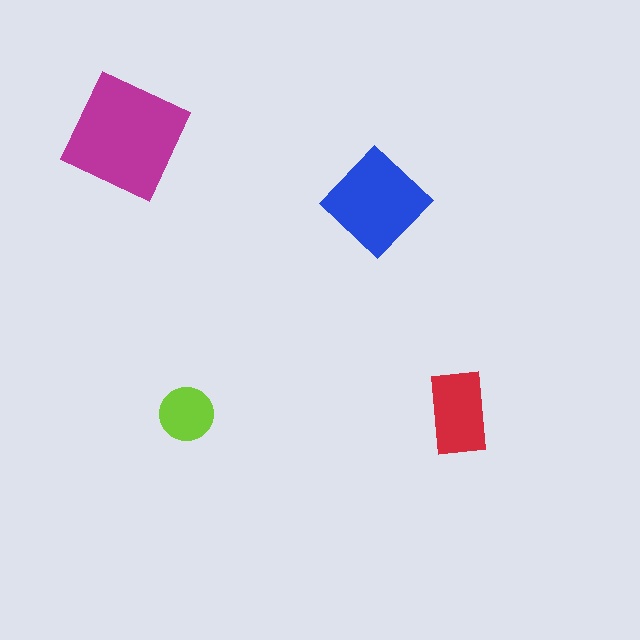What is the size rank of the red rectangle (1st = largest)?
3rd.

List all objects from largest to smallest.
The magenta square, the blue diamond, the red rectangle, the lime circle.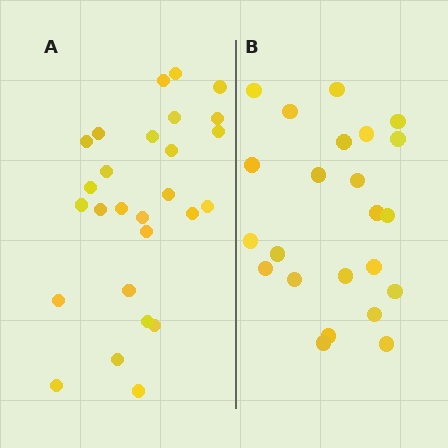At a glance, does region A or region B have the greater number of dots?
Region A (the left region) has more dots.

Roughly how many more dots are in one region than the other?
Region A has about 4 more dots than region B.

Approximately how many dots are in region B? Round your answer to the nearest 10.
About 20 dots. (The exact count is 23, which rounds to 20.)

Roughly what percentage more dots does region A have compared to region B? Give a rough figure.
About 15% more.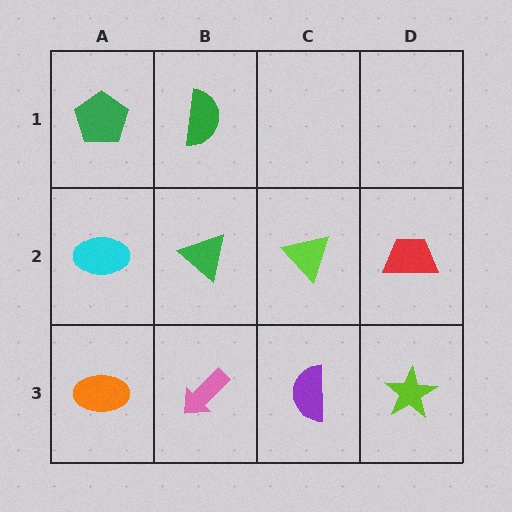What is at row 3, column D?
A lime star.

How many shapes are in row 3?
4 shapes.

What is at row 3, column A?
An orange ellipse.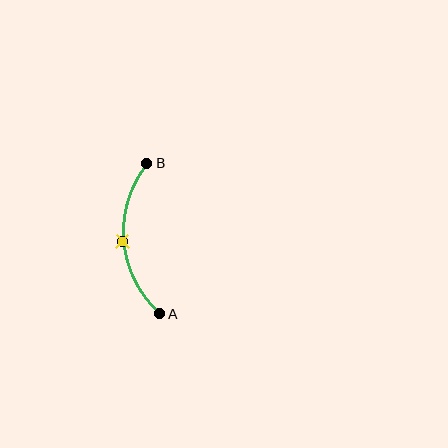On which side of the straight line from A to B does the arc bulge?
The arc bulges to the left of the straight line connecting A and B.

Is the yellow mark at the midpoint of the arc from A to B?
Yes. The yellow mark lies on the arc at equal arc-length from both A and B — it is the arc midpoint.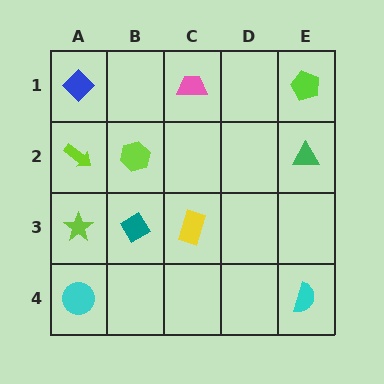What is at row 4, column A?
A cyan circle.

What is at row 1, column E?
A lime pentagon.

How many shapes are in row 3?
3 shapes.